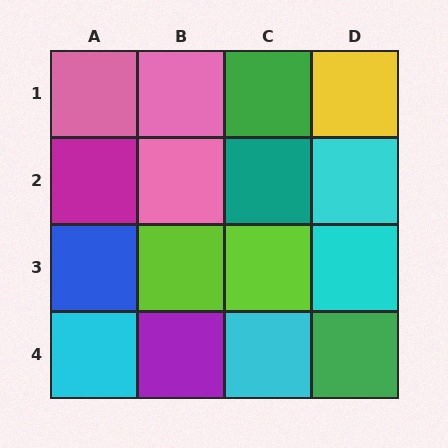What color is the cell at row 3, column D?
Cyan.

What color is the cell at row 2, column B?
Pink.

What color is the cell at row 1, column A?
Pink.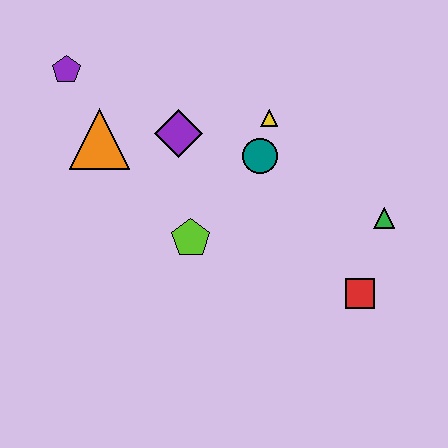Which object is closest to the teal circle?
The yellow triangle is closest to the teal circle.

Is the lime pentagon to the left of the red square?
Yes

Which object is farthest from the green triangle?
The purple pentagon is farthest from the green triangle.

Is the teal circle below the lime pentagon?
No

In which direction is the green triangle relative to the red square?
The green triangle is above the red square.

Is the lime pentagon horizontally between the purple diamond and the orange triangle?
No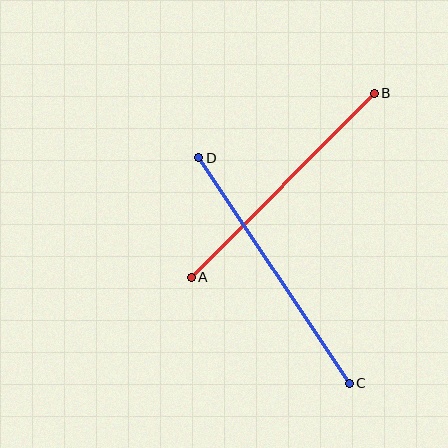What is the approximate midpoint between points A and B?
The midpoint is at approximately (283, 185) pixels.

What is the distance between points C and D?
The distance is approximately 271 pixels.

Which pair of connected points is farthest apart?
Points C and D are farthest apart.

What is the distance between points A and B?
The distance is approximately 259 pixels.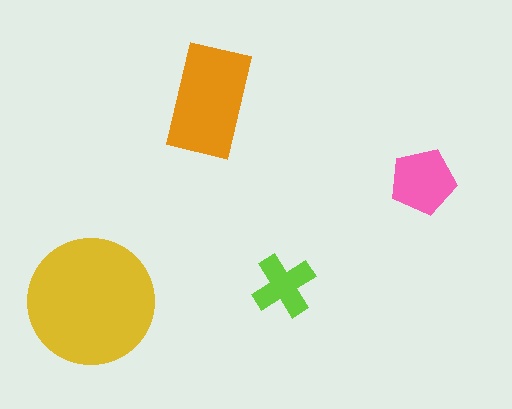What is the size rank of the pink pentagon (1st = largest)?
3rd.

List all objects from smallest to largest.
The lime cross, the pink pentagon, the orange rectangle, the yellow circle.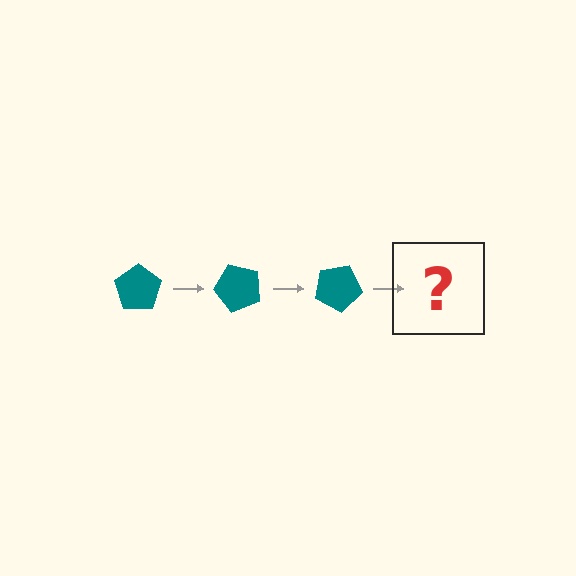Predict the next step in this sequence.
The next step is a teal pentagon rotated 150 degrees.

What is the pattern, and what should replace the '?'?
The pattern is that the pentagon rotates 50 degrees each step. The '?' should be a teal pentagon rotated 150 degrees.